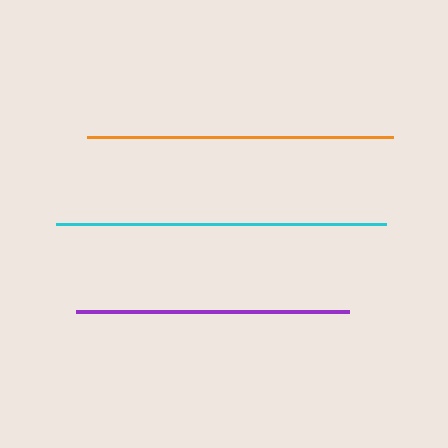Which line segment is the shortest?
The purple line is the shortest at approximately 272 pixels.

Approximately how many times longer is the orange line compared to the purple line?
The orange line is approximately 1.1 times the length of the purple line.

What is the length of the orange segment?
The orange segment is approximately 306 pixels long.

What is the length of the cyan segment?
The cyan segment is approximately 330 pixels long.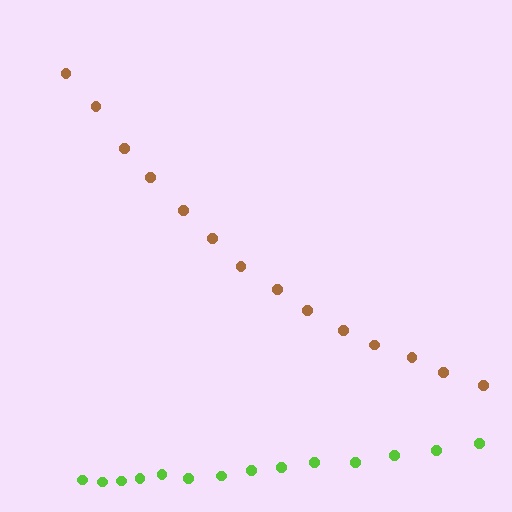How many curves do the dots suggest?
There are 2 distinct paths.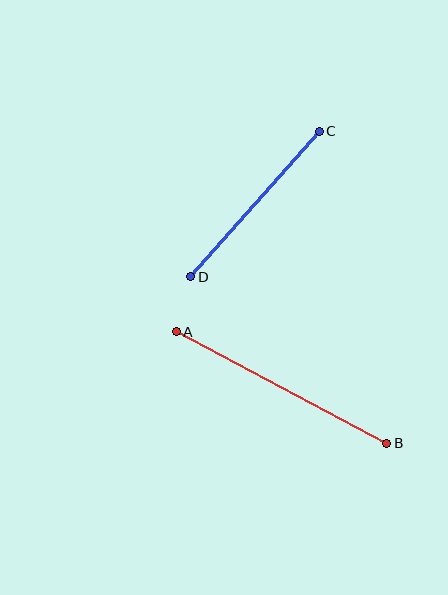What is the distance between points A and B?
The distance is approximately 238 pixels.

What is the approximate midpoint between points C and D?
The midpoint is at approximately (255, 204) pixels.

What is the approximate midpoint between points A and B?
The midpoint is at approximately (282, 387) pixels.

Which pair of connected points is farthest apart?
Points A and B are farthest apart.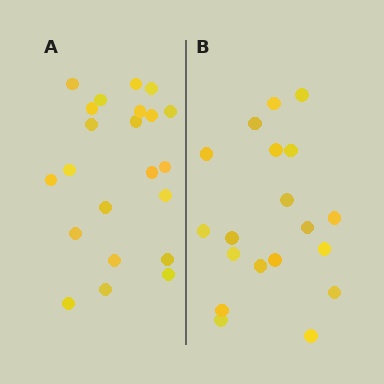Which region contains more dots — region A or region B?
Region A (the left region) has more dots.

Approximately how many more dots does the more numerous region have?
Region A has just a few more — roughly 2 or 3 more dots than region B.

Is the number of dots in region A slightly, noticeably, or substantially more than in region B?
Region A has only slightly more — the two regions are fairly close. The ratio is roughly 1.2 to 1.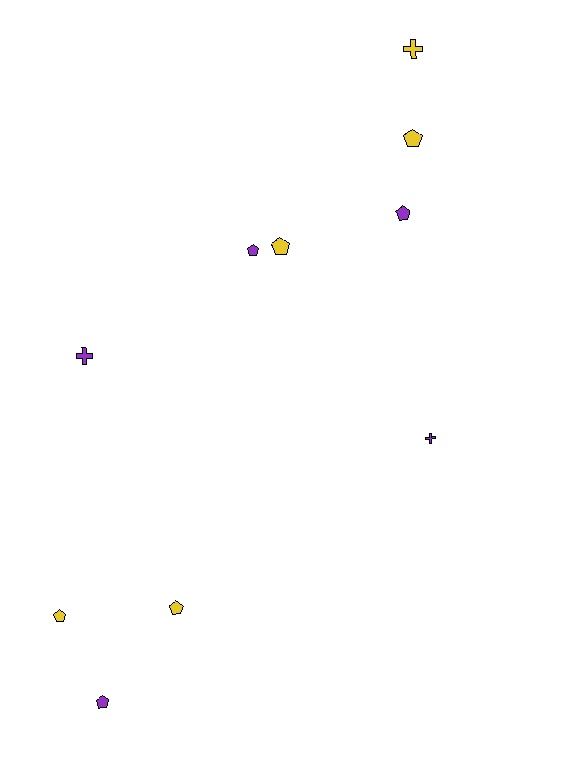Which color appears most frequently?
Purple, with 5 objects.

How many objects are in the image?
There are 10 objects.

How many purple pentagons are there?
There are 3 purple pentagons.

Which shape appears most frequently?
Pentagon, with 7 objects.